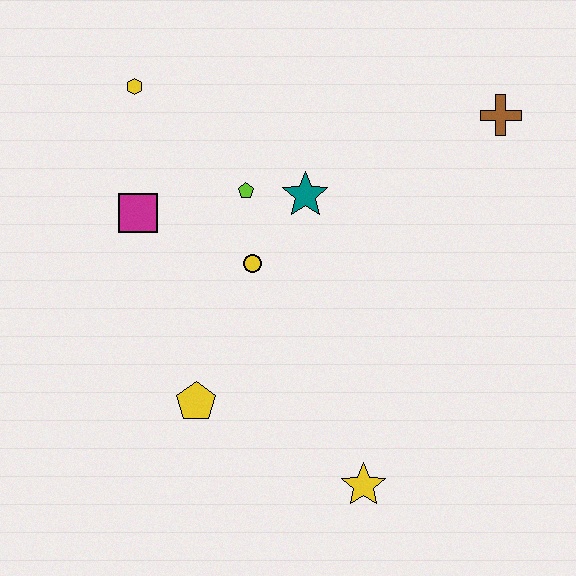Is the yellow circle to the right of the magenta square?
Yes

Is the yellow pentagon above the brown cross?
No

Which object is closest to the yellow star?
The yellow pentagon is closest to the yellow star.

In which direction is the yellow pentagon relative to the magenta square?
The yellow pentagon is below the magenta square.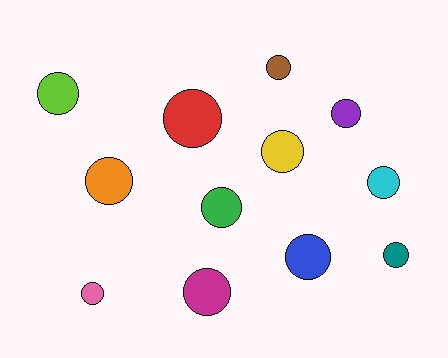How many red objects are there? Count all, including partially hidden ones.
There is 1 red object.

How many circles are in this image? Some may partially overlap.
There are 12 circles.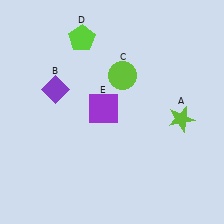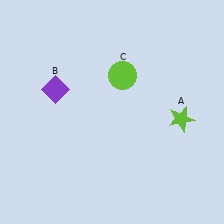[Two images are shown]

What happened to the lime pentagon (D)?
The lime pentagon (D) was removed in Image 2. It was in the top-left area of Image 1.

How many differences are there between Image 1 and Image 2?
There are 2 differences between the two images.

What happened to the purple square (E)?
The purple square (E) was removed in Image 2. It was in the top-left area of Image 1.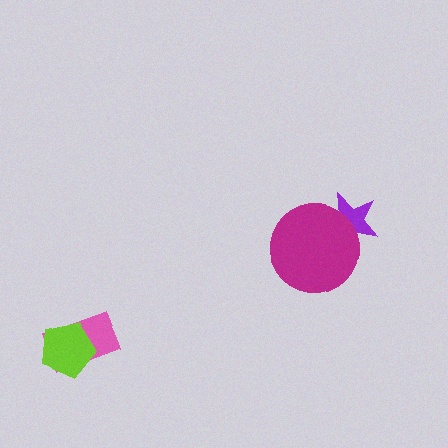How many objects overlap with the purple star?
1 object overlaps with the purple star.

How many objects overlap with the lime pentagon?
1 object overlaps with the lime pentagon.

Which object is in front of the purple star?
The magenta circle is in front of the purple star.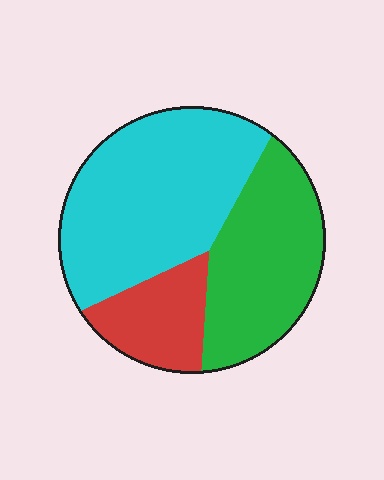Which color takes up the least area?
Red, at roughly 15%.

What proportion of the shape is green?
Green takes up about one third (1/3) of the shape.